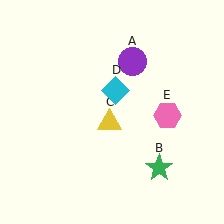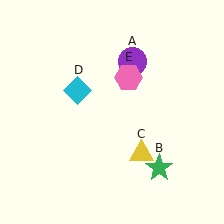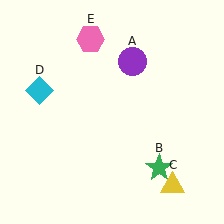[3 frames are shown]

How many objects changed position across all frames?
3 objects changed position: yellow triangle (object C), cyan diamond (object D), pink hexagon (object E).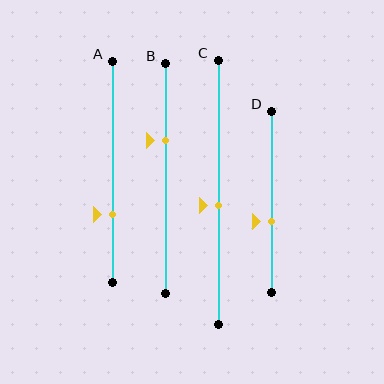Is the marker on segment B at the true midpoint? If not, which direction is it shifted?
No, the marker on segment B is shifted upward by about 17% of the segment length.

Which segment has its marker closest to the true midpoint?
Segment C has its marker closest to the true midpoint.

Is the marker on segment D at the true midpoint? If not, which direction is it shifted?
No, the marker on segment D is shifted downward by about 11% of the segment length.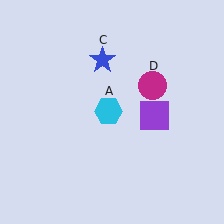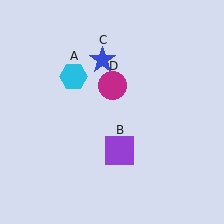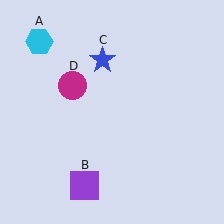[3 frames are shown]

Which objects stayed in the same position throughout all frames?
Blue star (object C) remained stationary.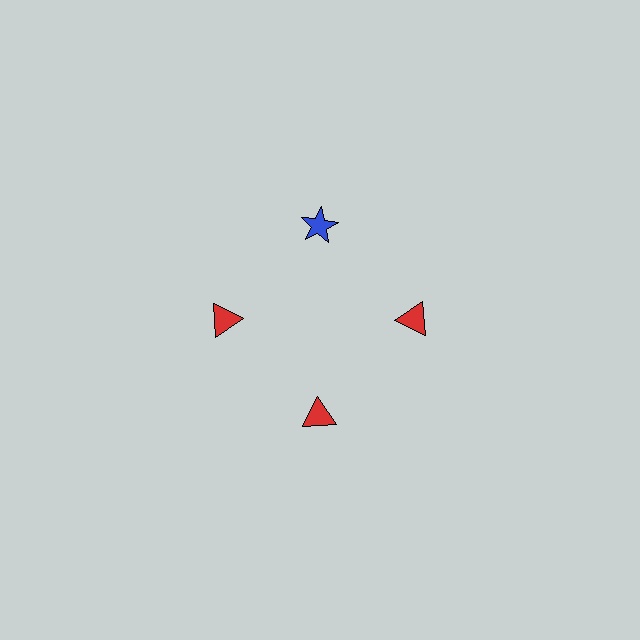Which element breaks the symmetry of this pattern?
The blue star at roughly the 12 o'clock position breaks the symmetry. All other shapes are red triangles.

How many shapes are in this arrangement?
There are 4 shapes arranged in a ring pattern.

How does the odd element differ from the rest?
It differs in both color (blue instead of red) and shape (star instead of triangle).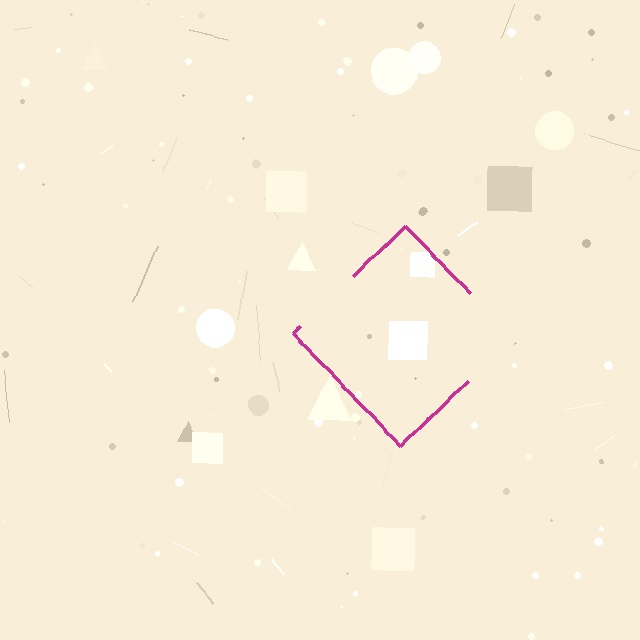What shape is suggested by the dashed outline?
The dashed outline suggests a diamond.